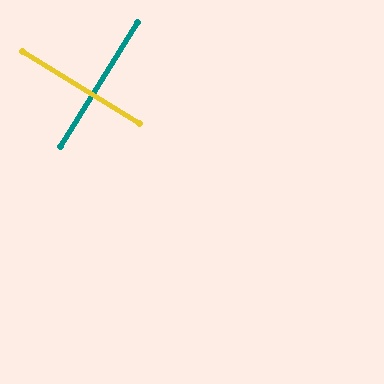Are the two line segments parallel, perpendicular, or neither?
Perpendicular — they meet at approximately 90°.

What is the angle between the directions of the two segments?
Approximately 90 degrees.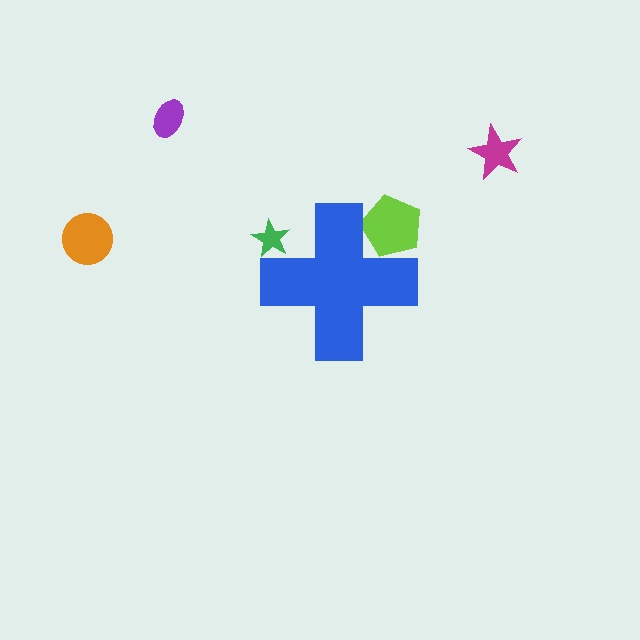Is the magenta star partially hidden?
No, the magenta star is fully visible.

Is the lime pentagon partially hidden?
Yes, the lime pentagon is partially hidden behind the blue cross.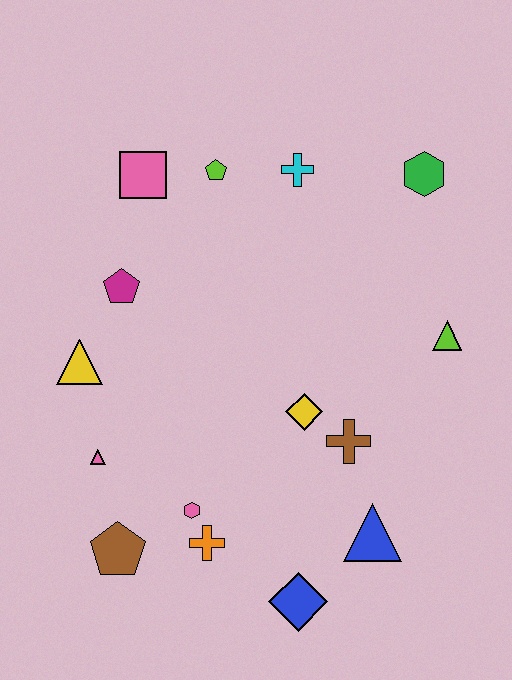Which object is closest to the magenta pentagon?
The yellow triangle is closest to the magenta pentagon.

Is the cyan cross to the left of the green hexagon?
Yes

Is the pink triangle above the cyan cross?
No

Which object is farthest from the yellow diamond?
The pink square is farthest from the yellow diamond.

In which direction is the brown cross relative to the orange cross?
The brown cross is to the right of the orange cross.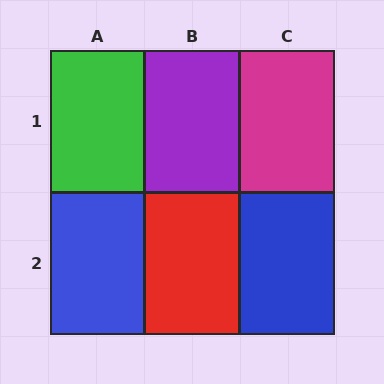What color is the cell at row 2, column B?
Red.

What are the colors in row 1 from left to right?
Green, purple, magenta.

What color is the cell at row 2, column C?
Blue.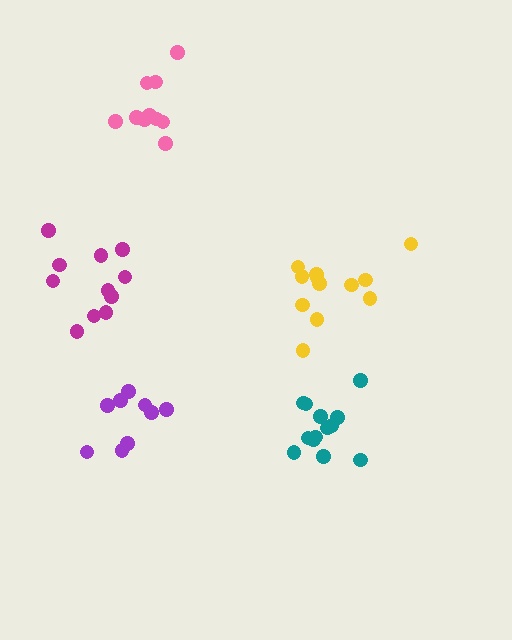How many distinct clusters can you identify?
There are 5 distinct clusters.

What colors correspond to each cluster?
The clusters are colored: magenta, purple, teal, yellow, pink.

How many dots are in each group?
Group 1: 11 dots, Group 2: 9 dots, Group 3: 13 dots, Group 4: 12 dots, Group 5: 10 dots (55 total).